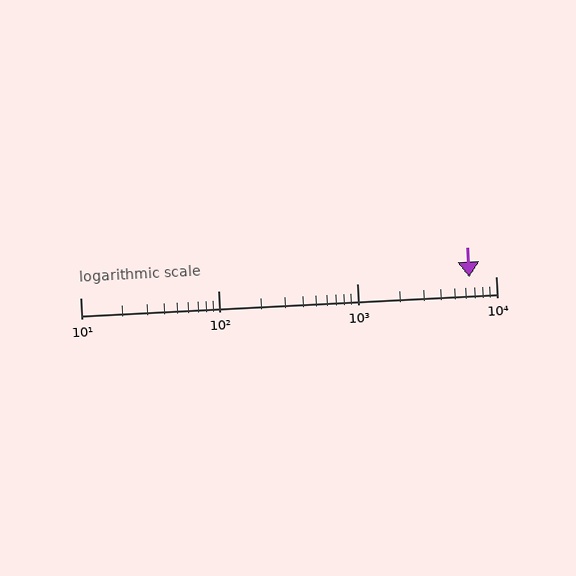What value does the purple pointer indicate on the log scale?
The pointer indicates approximately 6400.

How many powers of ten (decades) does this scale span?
The scale spans 3 decades, from 10 to 10000.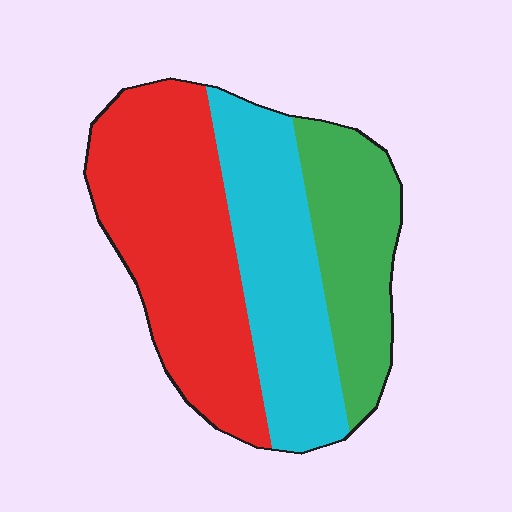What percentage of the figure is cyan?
Cyan takes up about one third (1/3) of the figure.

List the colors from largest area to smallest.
From largest to smallest: red, cyan, green.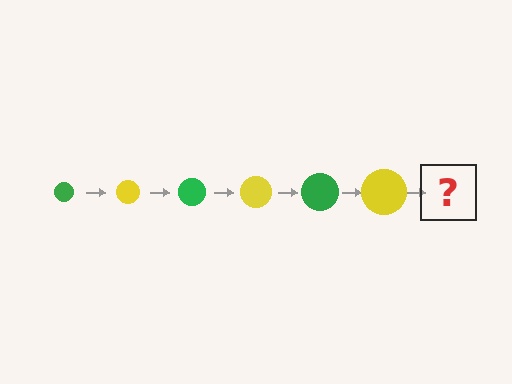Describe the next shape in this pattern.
It should be a green circle, larger than the previous one.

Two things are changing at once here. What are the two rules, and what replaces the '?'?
The two rules are that the circle grows larger each step and the color cycles through green and yellow. The '?' should be a green circle, larger than the previous one.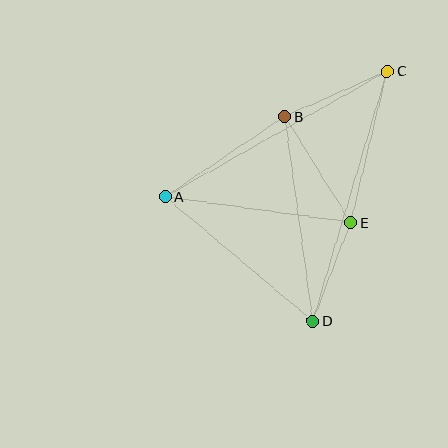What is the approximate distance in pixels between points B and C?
The distance between B and C is approximately 112 pixels.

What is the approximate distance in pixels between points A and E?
The distance between A and E is approximately 188 pixels.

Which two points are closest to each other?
Points D and E are closest to each other.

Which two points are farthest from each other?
Points C and D are farthest from each other.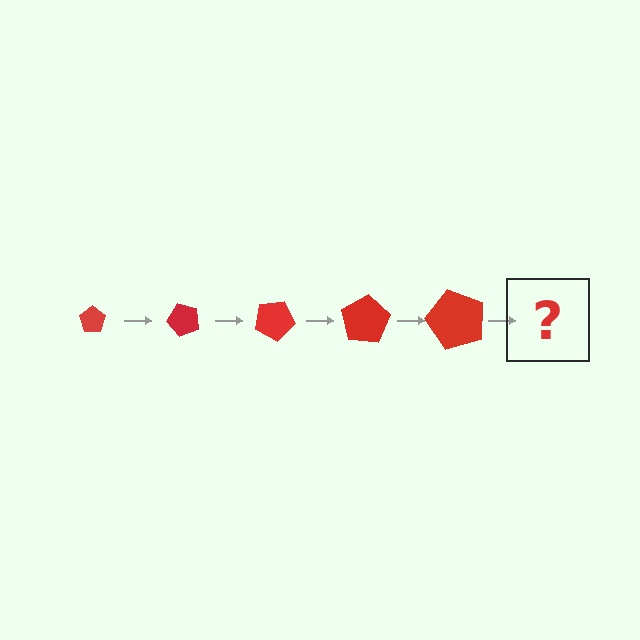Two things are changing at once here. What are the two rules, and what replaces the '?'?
The two rules are that the pentagon grows larger each step and it rotates 50 degrees each step. The '?' should be a pentagon, larger than the previous one and rotated 250 degrees from the start.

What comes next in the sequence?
The next element should be a pentagon, larger than the previous one and rotated 250 degrees from the start.